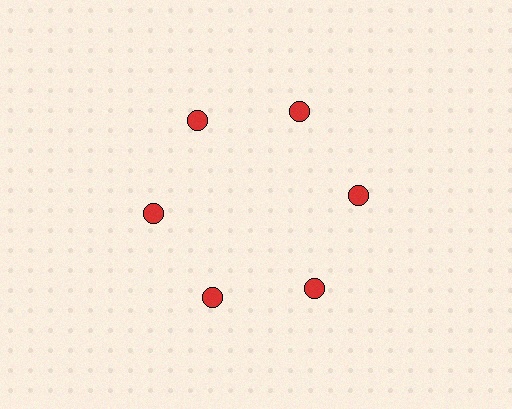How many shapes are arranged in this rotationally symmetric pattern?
There are 6 shapes, arranged in 6 groups of 1.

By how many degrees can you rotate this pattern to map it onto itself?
The pattern maps onto itself every 60 degrees of rotation.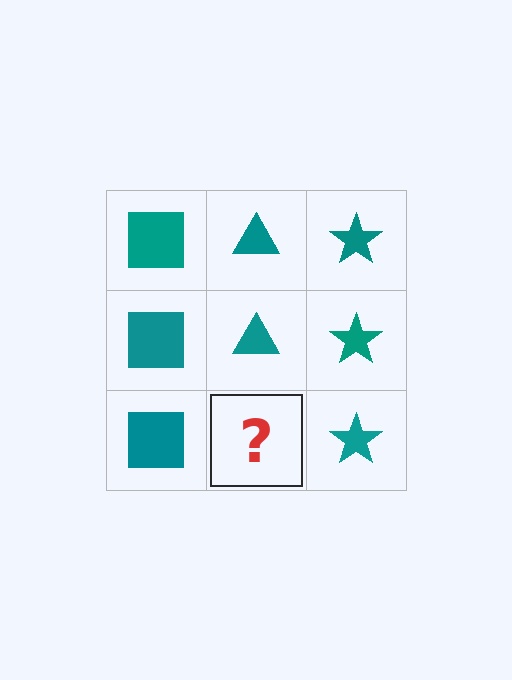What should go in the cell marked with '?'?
The missing cell should contain a teal triangle.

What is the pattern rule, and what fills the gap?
The rule is that each column has a consistent shape. The gap should be filled with a teal triangle.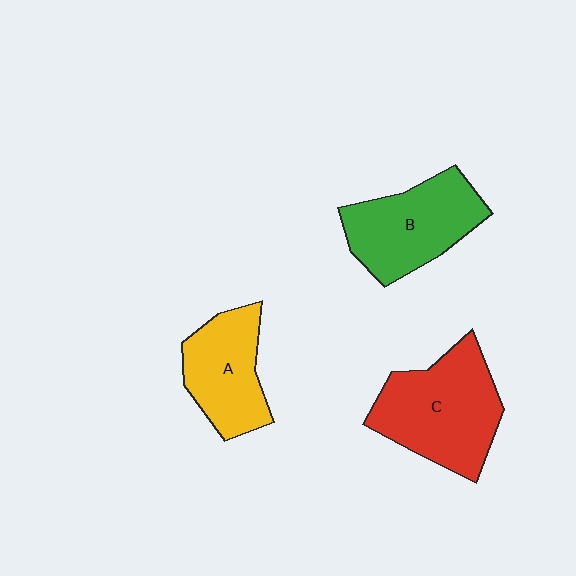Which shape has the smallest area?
Shape A (yellow).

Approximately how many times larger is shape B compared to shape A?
Approximately 1.2 times.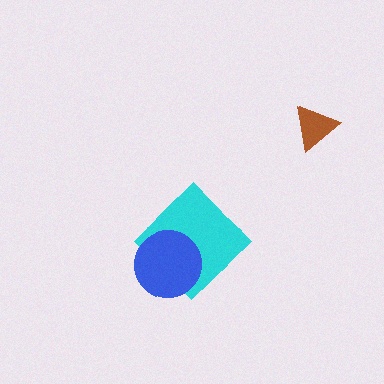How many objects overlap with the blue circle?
1 object overlaps with the blue circle.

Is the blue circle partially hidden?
No, no other shape covers it.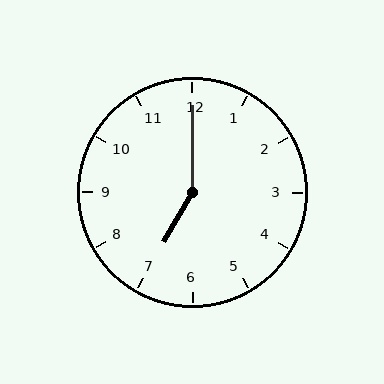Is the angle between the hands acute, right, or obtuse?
It is obtuse.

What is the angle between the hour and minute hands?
Approximately 150 degrees.